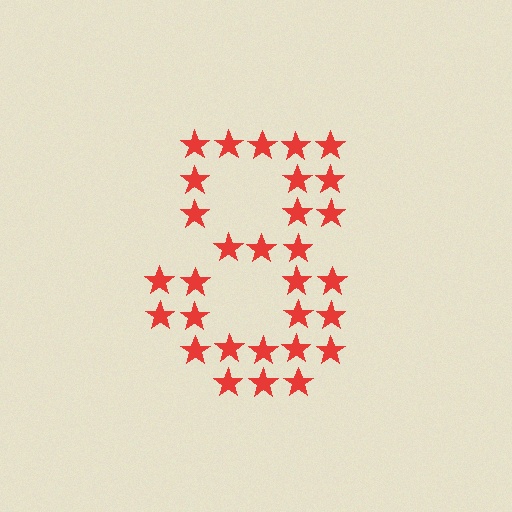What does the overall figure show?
The overall figure shows the digit 8.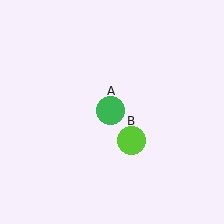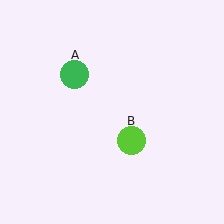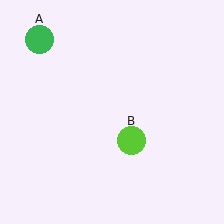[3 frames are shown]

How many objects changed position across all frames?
1 object changed position: green circle (object A).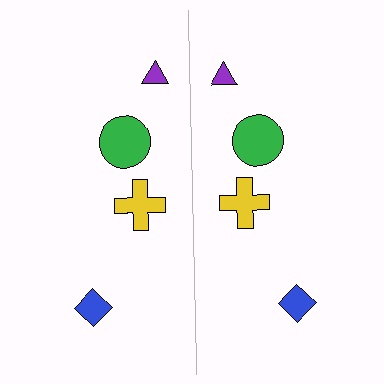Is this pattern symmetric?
Yes, this pattern has bilateral (reflection) symmetry.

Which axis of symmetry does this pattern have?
The pattern has a vertical axis of symmetry running through the center of the image.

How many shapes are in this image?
There are 8 shapes in this image.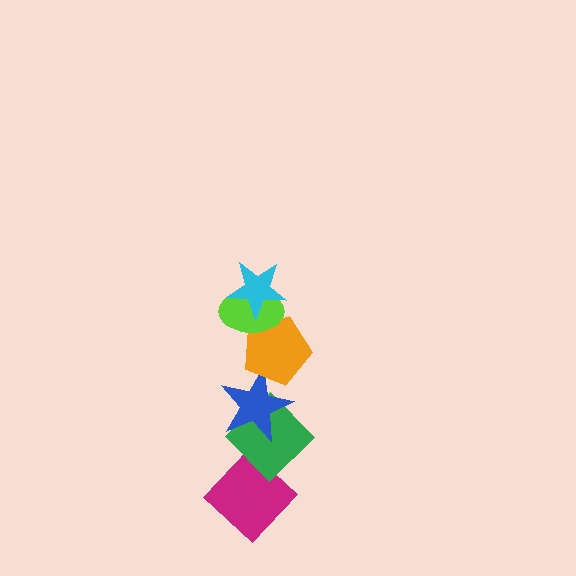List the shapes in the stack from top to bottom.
From top to bottom: the cyan star, the lime ellipse, the orange pentagon, the blue star, the green diamond, the magenta diamond.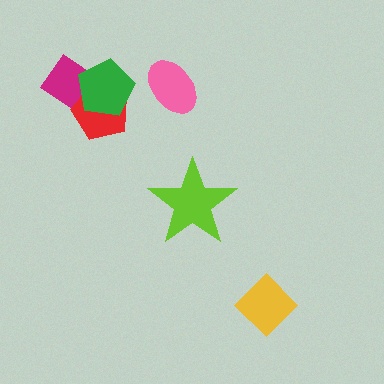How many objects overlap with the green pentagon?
2 objects overlap with the green pentagon.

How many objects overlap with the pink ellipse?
0 objects overlap with the pink ellipse.